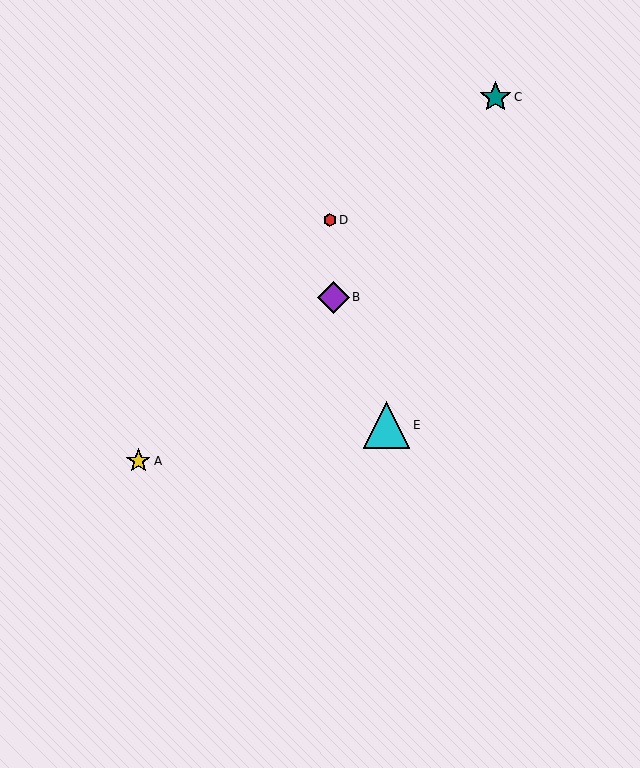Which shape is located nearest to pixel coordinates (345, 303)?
The purple diamond (labeled B) at (334, 297) is nearest to that location.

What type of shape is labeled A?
Shape A is a yellow star.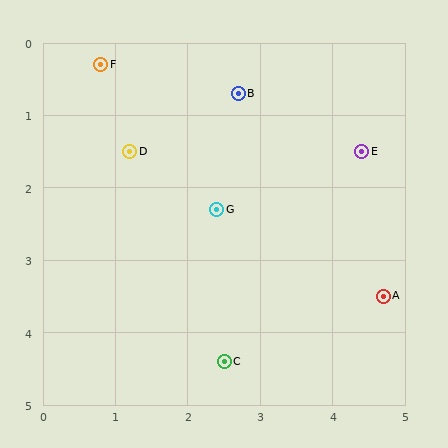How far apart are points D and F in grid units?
Points D and F are about 1.3 grid units apart.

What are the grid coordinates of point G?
Point G is at approximately (2.4, 2.3).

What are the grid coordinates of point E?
Point E is at approximately (4.4, 1.5).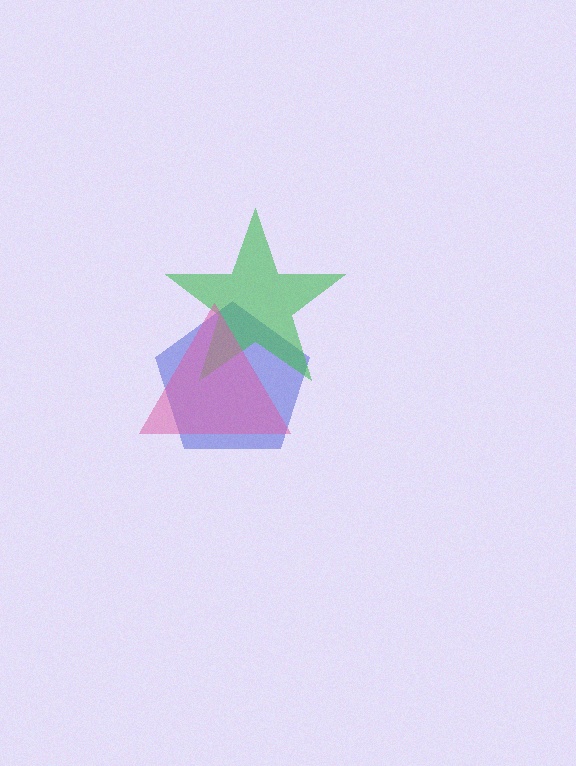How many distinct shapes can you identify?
There are 3 distinct shapes: a blue pentagon, a green star, a pink triangle.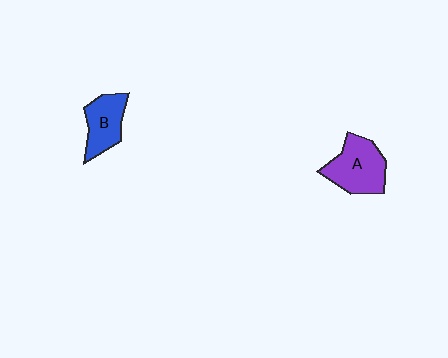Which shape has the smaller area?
Shape B (blue).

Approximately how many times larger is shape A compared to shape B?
Approximately 1.3 times.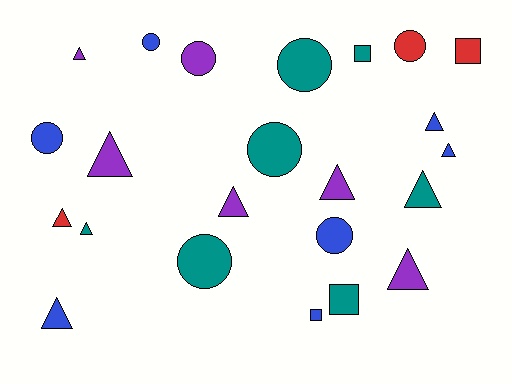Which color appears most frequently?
Blue, with 7 objects.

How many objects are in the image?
There are 23 objects.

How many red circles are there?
There is 1 red circle.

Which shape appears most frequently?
Triangle, with 11 objects.